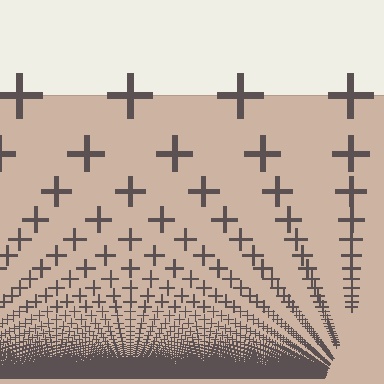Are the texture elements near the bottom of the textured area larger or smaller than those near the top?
Smaller. The gradient is inverted — elements near the bottom are smaller and denser.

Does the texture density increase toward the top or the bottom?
Density increases toward the bottom.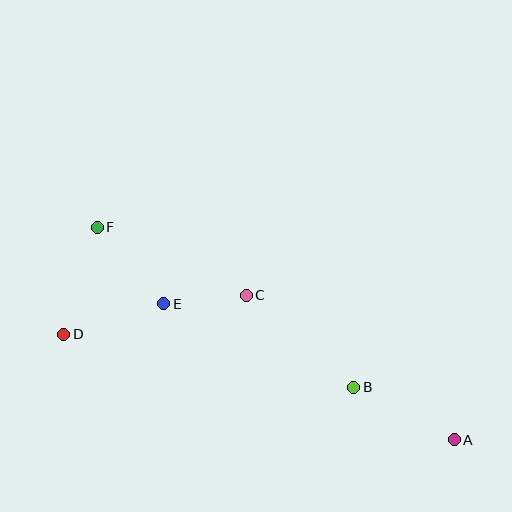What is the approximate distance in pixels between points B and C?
The distance between B and C is approximately 141 pixels.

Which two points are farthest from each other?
Points A and F are farthest from each other.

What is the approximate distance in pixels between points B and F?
The distance between B and F is approximately 302 pixels.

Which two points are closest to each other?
Points C and E are closest to each other.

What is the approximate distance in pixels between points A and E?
The distance between A and E is approximately 321 pixels.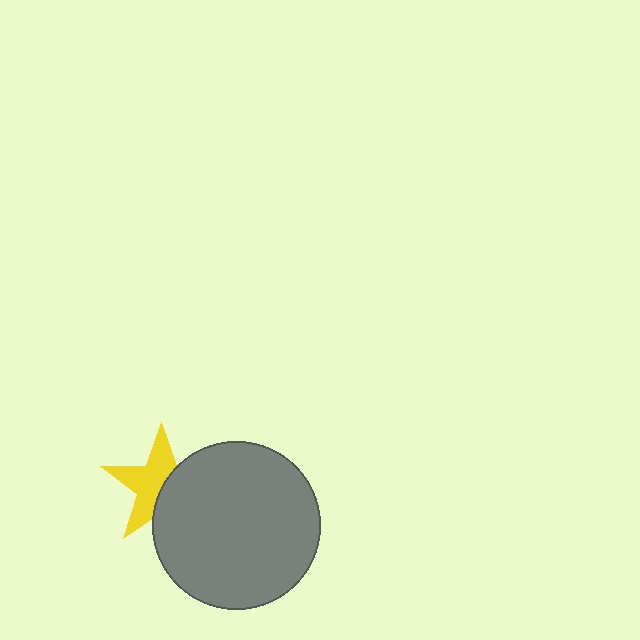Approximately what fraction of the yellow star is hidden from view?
Roughly 44% of the yellow star is hidden behind the gray circle.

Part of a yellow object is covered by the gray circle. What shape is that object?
It is a star.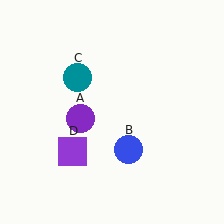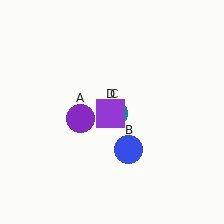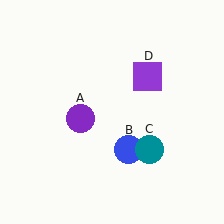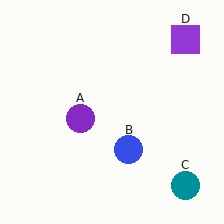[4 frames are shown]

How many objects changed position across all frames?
2 objects changed position: teal circle (object C), purple square (object D).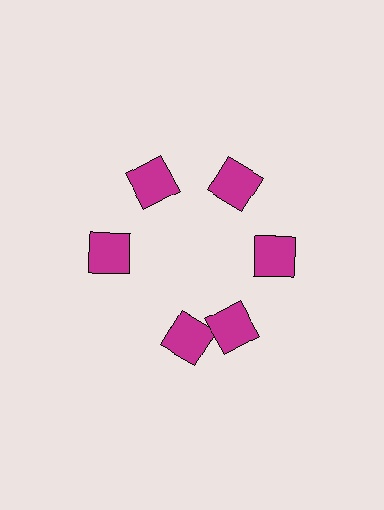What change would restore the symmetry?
The symmetry would be restored by rotating it back into even spacing with its neighbors so that all 6 squares sit at equal angles and equal distance from the center.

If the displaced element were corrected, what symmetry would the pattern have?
It would have 6-fold rotational symmetry — the pattern would map onto itself every 60 degrees.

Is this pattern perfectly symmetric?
No. The 6 magenta squares are arranged in a ring, but one element near the 7 o'clock position is rotated out of alignment along the ring, breaking the 6-fold rotational symmetry.